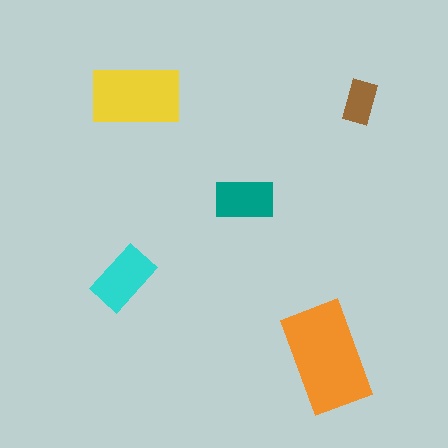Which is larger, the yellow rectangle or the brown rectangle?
The yellow one.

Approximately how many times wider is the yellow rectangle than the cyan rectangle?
About 1.5 times wider.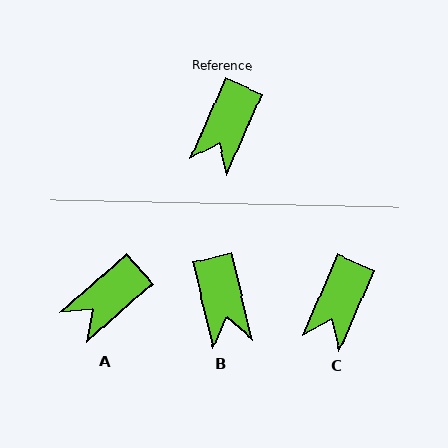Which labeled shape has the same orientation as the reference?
C.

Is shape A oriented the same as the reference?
No, it is off by about 26 degrees.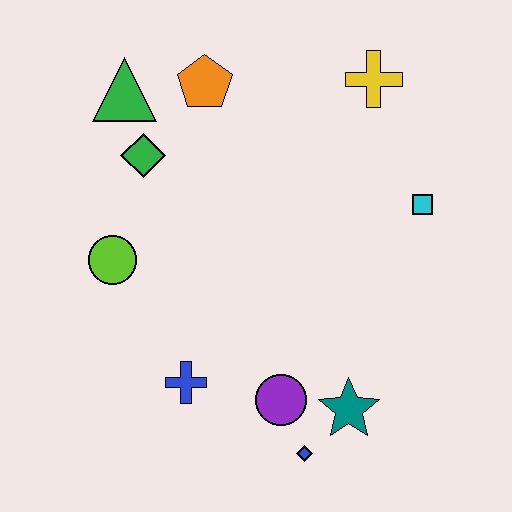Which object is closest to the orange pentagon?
The green triangle is closest to the orange pentagon.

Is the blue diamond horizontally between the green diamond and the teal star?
Yes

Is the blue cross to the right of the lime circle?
Yes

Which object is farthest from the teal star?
The green triangle is farthest from the teal star.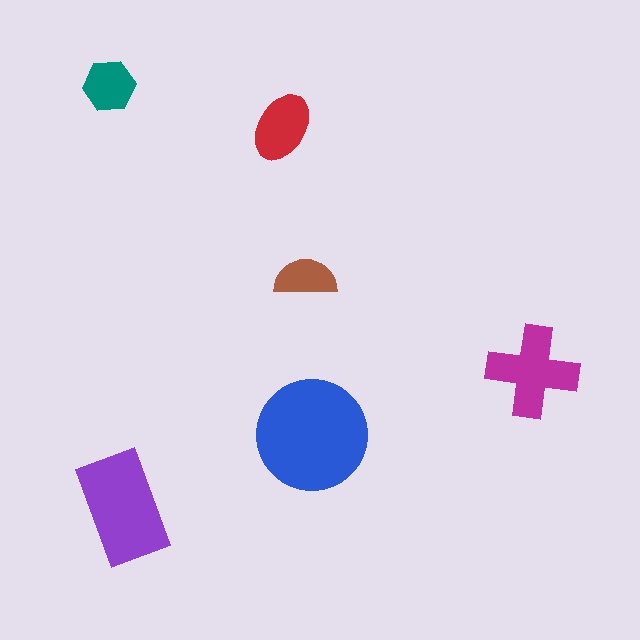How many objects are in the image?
There are 6 objects in the image.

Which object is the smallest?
The brown semicircle.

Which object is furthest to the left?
The teal hexagon is leftmost.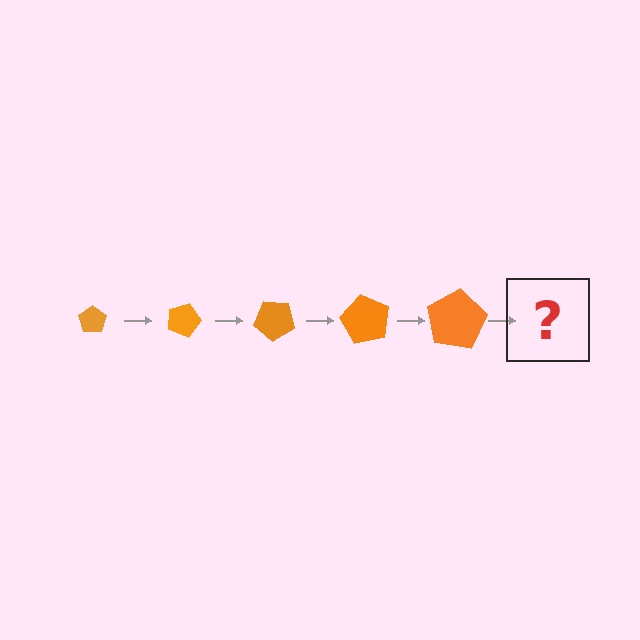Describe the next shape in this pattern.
It should be a pentagon, larger than the previous one and rotated 100 degrees from the start.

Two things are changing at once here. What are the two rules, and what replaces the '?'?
The two rules are that the pentagon grows larger each step and it rotates 20 degrees each step. The '?' should be a pentagon, larger than the previous one and rotated 100 degrees from the start.